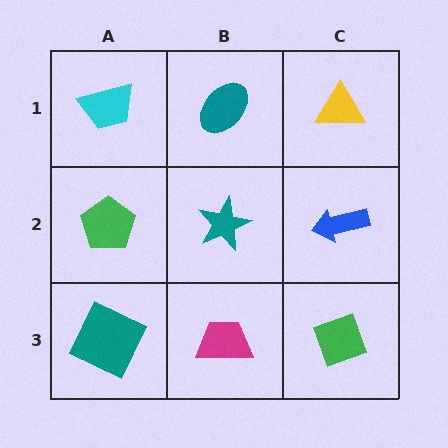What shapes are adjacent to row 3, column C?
A blue arrow (row 2, column C), a magenta trapezoid (row 3, column B).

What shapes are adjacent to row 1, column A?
A green pentagon (row 2, column A), a teal ellipse (row 1, column B).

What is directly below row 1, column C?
A blue arrow.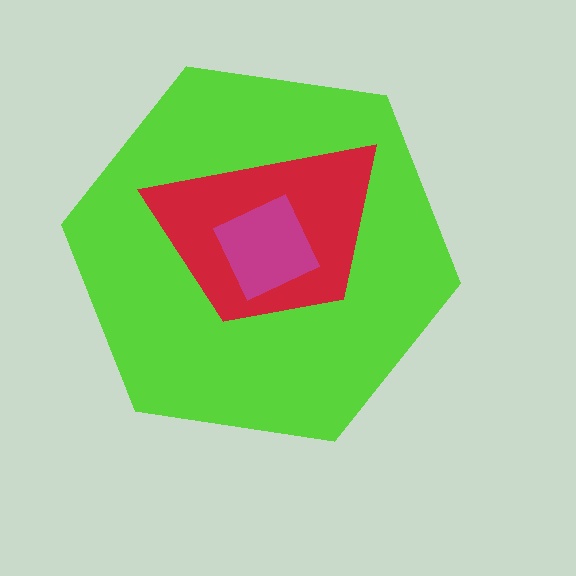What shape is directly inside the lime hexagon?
The red trapezoid.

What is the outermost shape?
The lime hexagon.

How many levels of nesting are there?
3.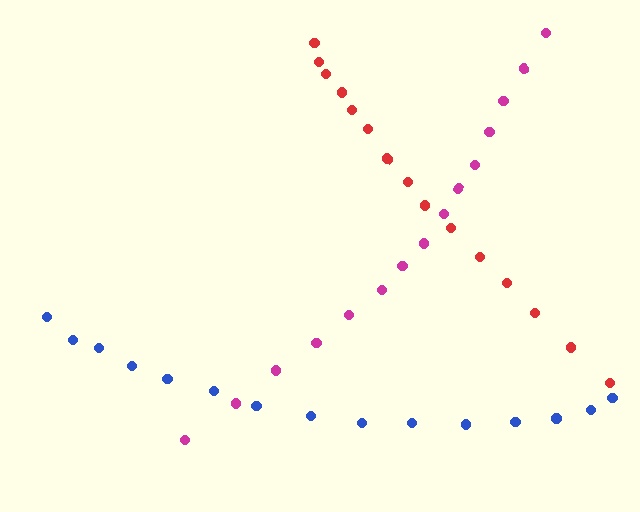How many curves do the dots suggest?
There are 3 distinct paths.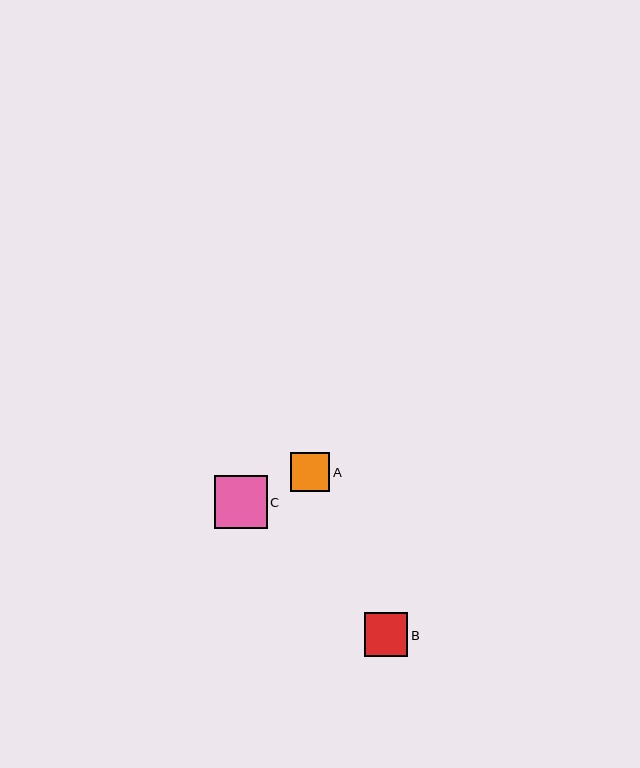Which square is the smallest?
Square A is the smallest with a size of approximately 39 pixels.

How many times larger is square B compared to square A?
Square B is approximately 1.1 times the size of square A.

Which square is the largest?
Square C is the largest with a size of approximately 53 pixels.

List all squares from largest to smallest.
From largest to smallest: C, B, A.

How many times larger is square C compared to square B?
Square C is approximately 1.2 times the size of square B.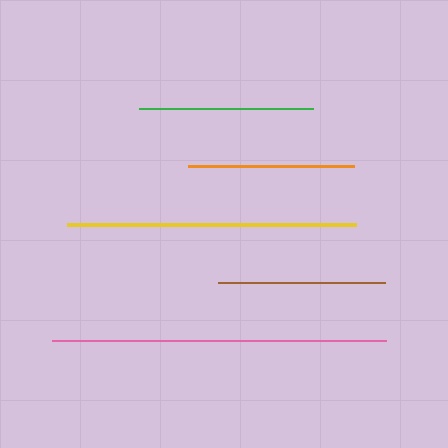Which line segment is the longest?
The pink line is the longest at approximately 333 pixels.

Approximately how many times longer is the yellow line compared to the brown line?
The yellow line is approximately 1.7 times the length of the brown line.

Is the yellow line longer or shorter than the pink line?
The pink line is longer than the yellow line.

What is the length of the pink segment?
The pink segment is approximately 333 pixels long.